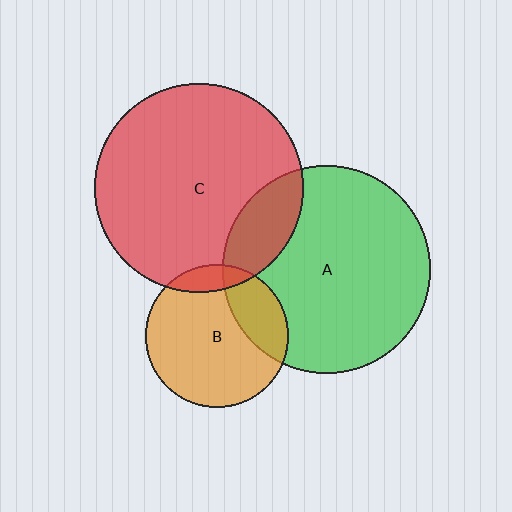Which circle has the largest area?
Circle C (red).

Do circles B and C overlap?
Yes.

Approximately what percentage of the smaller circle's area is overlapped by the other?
Approximately 10%.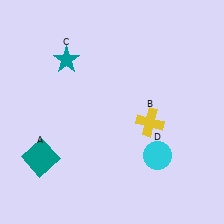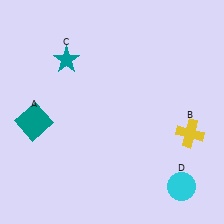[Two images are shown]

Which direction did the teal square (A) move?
The teal square (A) moved up.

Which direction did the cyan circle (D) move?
The cyan circle (D) moved down.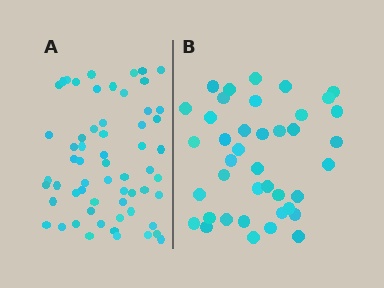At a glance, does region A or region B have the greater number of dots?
Region A (the left region) has more dots.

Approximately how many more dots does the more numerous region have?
Region A has approximately 20 more dots than region B.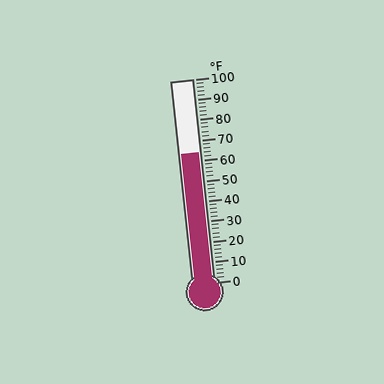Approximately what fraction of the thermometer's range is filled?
The thermometer is filled to approximately 65% of its range.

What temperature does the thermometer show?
The thermometer shows approximately 64°F.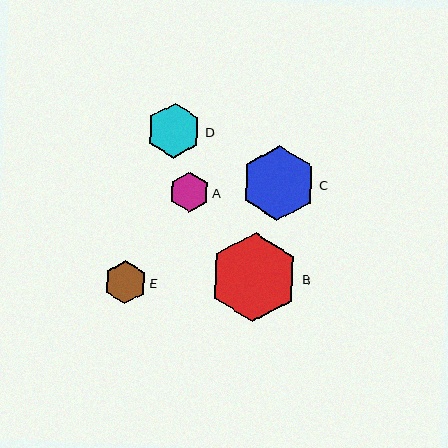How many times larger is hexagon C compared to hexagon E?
Hexagon C is approximately 1.7 times the size of hexagon E.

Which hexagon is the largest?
Hexagon B is the largest with a size of approximately 90 pixels.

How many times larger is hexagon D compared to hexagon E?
Hexagon D is approximately 1.3 times the size of hexagon E.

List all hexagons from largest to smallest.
From largest to smallest: B, C, D, E, A.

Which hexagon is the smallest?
Hexagon A is the smallest with a size of approximately 40 pixels.